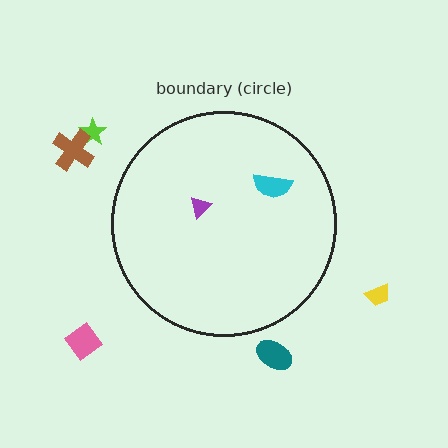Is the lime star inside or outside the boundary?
Outside.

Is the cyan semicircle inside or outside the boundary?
Inside.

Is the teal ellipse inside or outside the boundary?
Outside.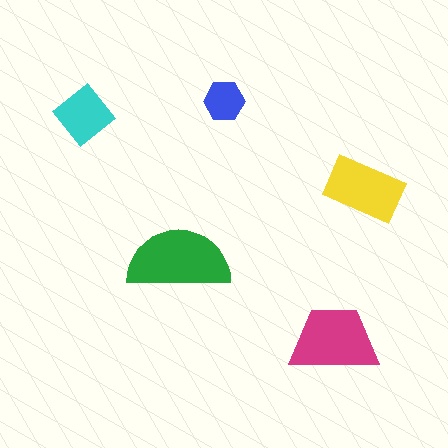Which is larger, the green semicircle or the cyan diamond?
The green semicircle.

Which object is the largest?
The green semicircle.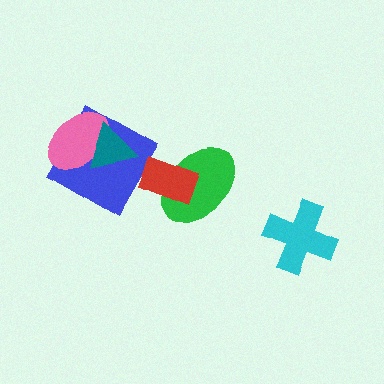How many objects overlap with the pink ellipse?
2 objects overlap with the pink ellipse.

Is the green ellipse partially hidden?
Yes, it is partially covered by another shape.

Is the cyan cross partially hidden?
No, no other shape covers it.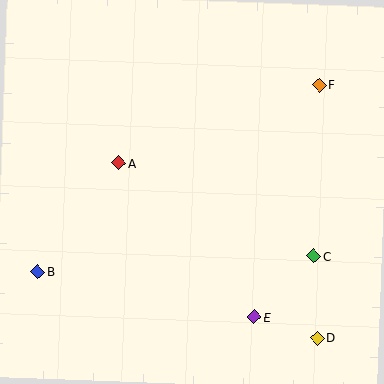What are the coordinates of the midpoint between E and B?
The midpoint between E and B is at (146, 295).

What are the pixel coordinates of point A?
Point A is at (119, 163).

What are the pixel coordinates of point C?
Point C is at (314, 256).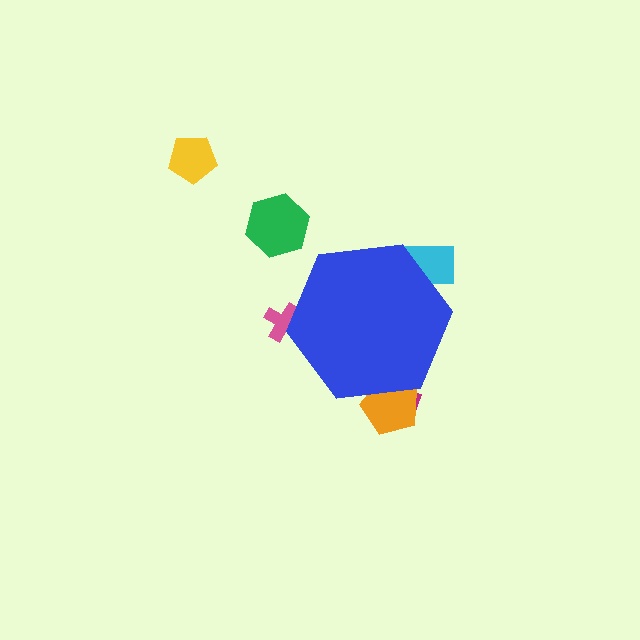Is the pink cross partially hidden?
Yes, the pink cross is partially hidden behind the blue hexagon.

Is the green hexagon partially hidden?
No, the green hexagon is fully visible.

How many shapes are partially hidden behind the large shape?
4 shapes are partially hidden.